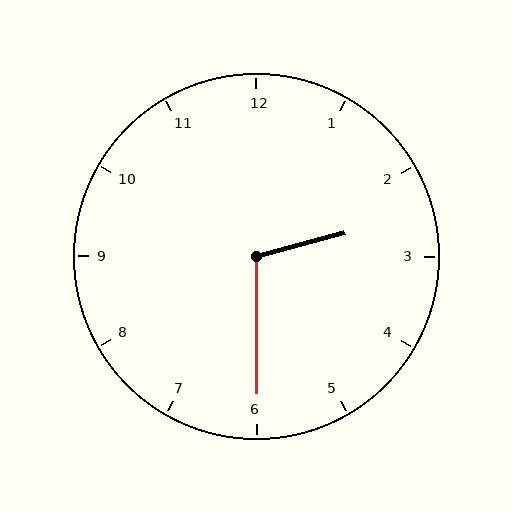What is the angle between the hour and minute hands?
Approximately 105 degrees.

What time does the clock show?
2:30.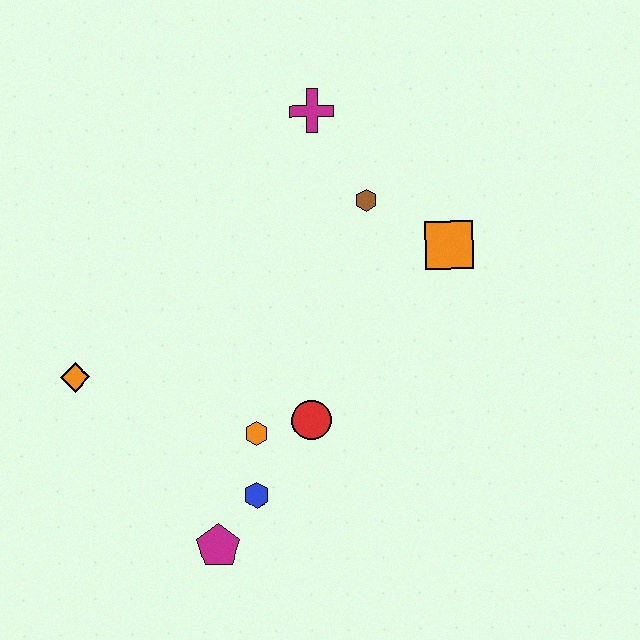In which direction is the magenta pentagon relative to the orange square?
The magenta pentagon is below the orange square.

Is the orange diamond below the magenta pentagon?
No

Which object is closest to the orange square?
The brown hexagon is closest to the orange square.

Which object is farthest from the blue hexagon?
The magenta cross is farthest from the blue hexagon.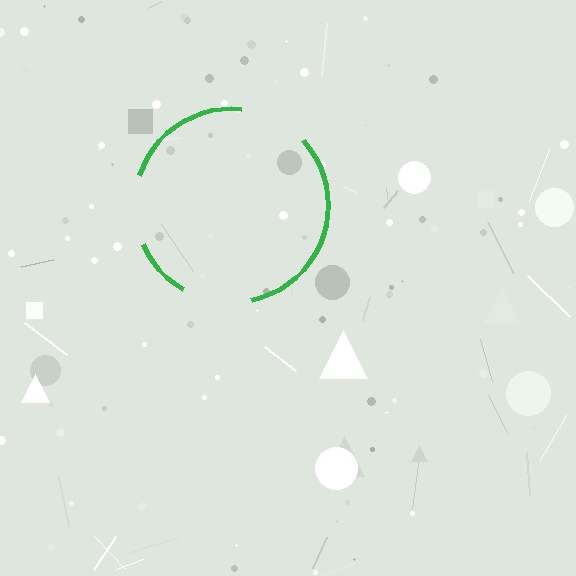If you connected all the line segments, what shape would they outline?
They would outline a circle.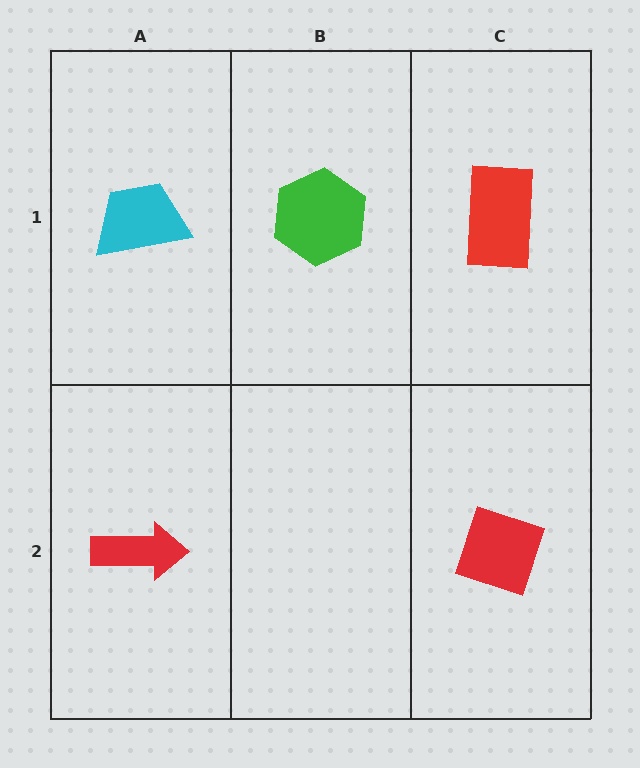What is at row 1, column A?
A cyan trapezoid.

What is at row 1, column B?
A green hexagon.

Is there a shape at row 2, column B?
No, that cell is empty.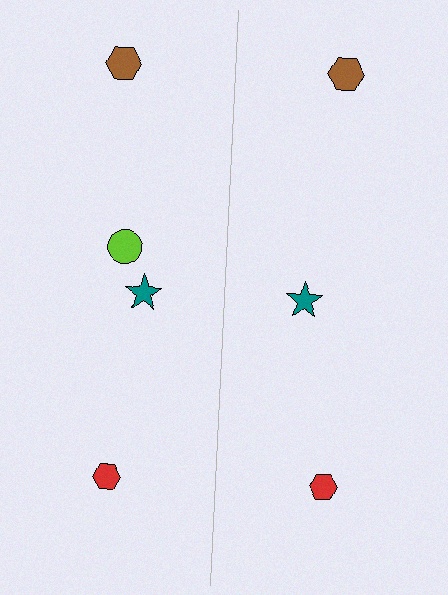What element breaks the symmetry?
A lime circle is missing from the right side.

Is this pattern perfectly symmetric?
No, the pattern is not perfectly symmetric. A lime circle is missing from the right side.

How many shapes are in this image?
There are 7 shapes in this image.